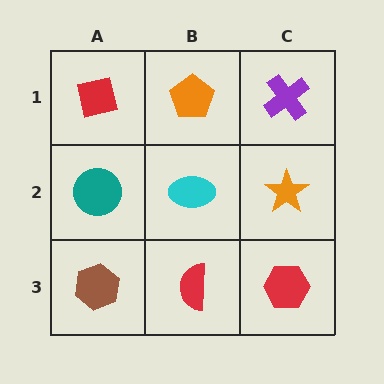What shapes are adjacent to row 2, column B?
An orange pentagon (row 1, column B), a red semicircle (row 3, column B), a teal circle (row 2, column A), an orange star (row 2, column C).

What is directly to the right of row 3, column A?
A red semicircle.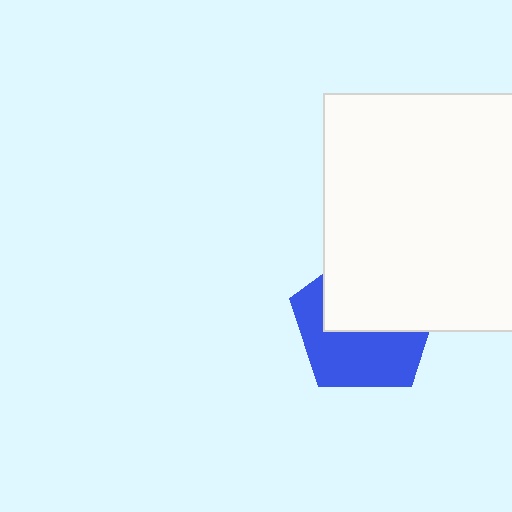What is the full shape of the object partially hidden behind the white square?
The partially hidden object is a blue pentagon.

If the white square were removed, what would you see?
You would see the complete blue pentagon.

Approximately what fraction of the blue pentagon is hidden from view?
Roughly 49% of the blue pentagon is hidden behind the white square.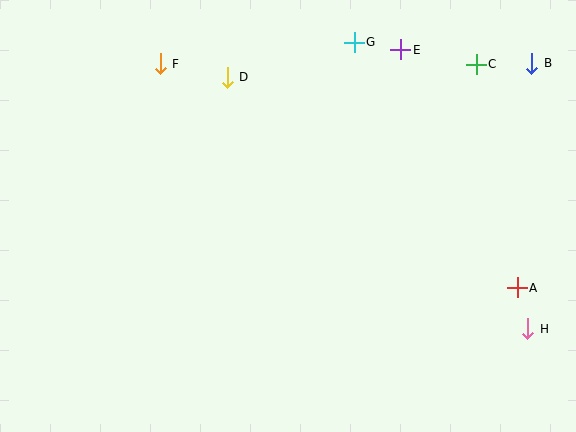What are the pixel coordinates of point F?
Point F is at (160, 64).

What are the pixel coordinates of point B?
Point B is at (532, 63).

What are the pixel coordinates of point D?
Point D is at (227, 77).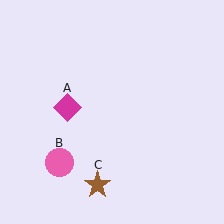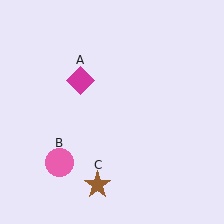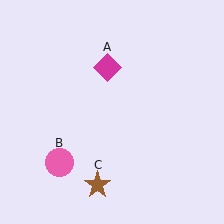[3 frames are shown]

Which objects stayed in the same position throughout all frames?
Pink circle (object B) and brown star (object C) remained stationary.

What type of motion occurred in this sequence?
The magenta diamond (object A) rotated clockwise around the center of the scene.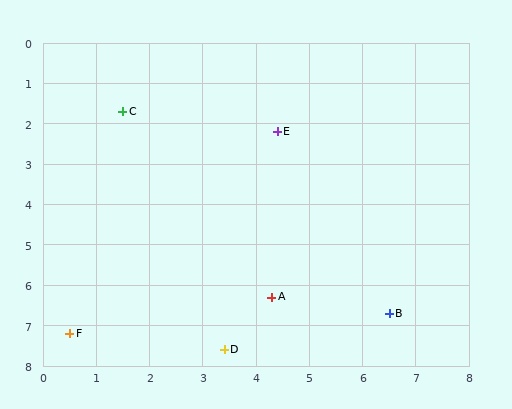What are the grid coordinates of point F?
Point F is at approximately (0.5, 7.2).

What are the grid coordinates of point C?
Point C is at approximately (1.5, 1.7).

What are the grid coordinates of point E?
Point E is at approximately (4.4, 2.2).